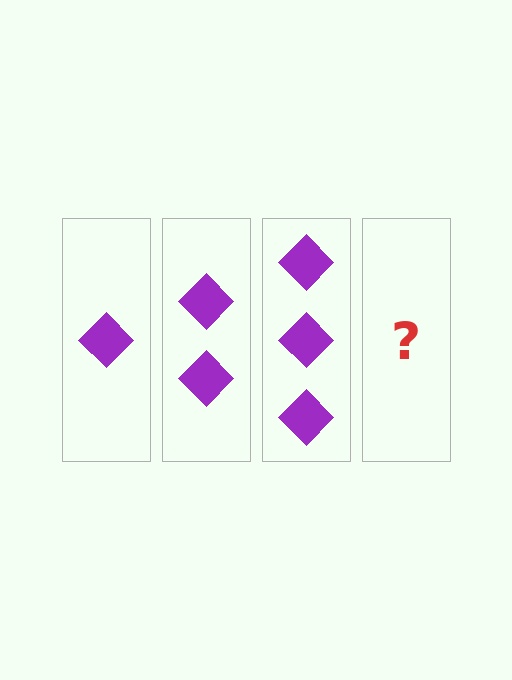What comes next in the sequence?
The next element should be 4 diamonds.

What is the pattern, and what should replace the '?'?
The pattern is that each step adds one more diamond. The '?' should be 4 diamonds.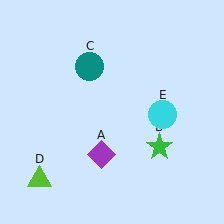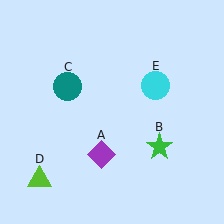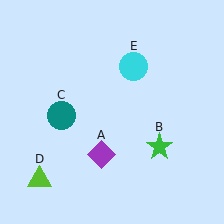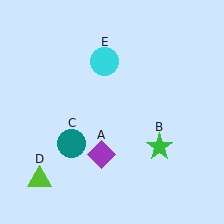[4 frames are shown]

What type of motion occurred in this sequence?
The teal circle (object C), cyan circle (object E) rotated counterclockwise around the center of the scene.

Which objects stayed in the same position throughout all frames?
Purple diamond (object A) and green star (object B) and lime triangle (object D) remained stationary.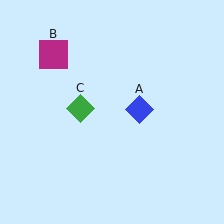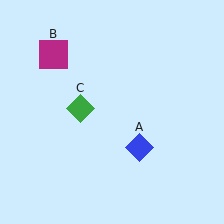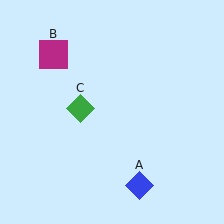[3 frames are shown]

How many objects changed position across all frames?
1 object changed position: blue diamond (object A).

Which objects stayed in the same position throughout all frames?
Magenta square (object B) and green diamond (object C) remained stationary.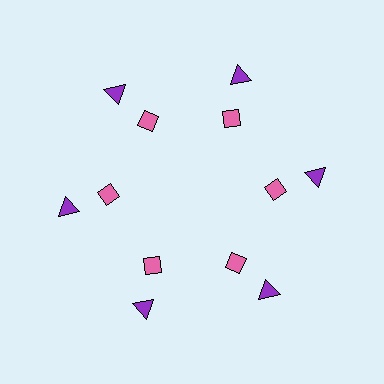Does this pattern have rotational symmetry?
Yes, this pattern has 6-fold rotational symmetry. It looks the same after rotating 60 degrees around the center.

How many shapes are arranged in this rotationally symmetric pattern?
There are 12 shapes, arranged in 6 groups of 2.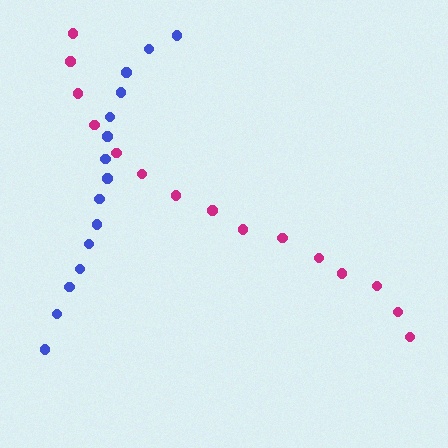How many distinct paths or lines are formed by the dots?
There are 2 distinct paths.